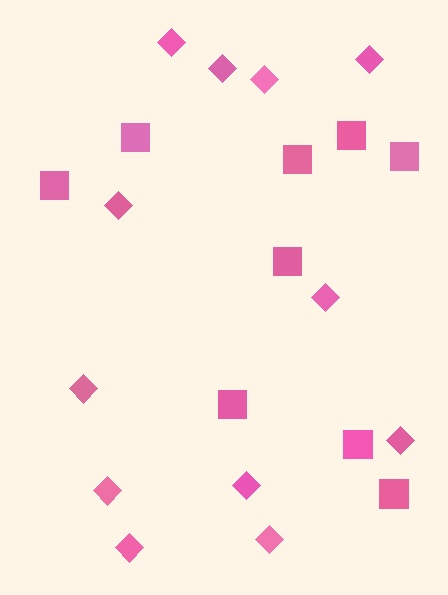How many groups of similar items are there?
There are 2 groups: one group of squares (9) and one group of diamonds (12).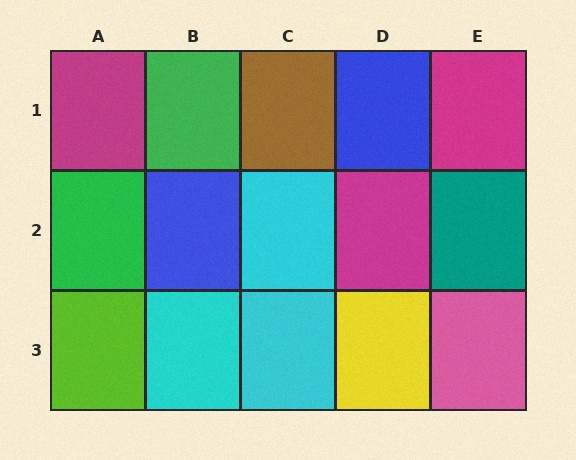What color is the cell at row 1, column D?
Blue.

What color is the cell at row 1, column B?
Green.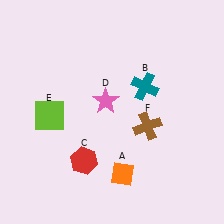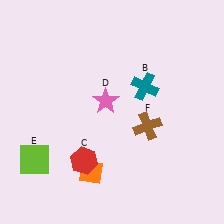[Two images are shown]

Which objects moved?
The objects that moved are: the orange diamond (A), the lime square (E).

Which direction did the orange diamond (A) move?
The orange diamond (A) moved left.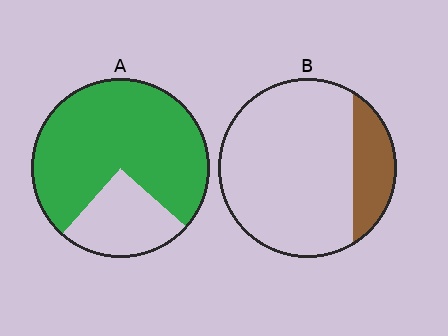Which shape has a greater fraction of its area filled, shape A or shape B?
Shape A.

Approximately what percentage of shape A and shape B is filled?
A is approximately 75% and B is approximately 20%.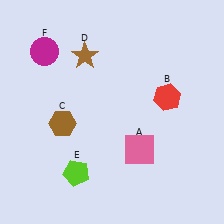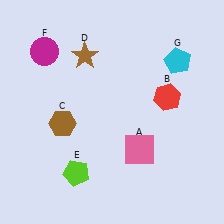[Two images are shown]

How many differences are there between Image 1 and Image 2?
There is 1 difference between the two images.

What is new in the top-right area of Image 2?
A cyan pentagon (G) was added in the top-right area of Image 2.